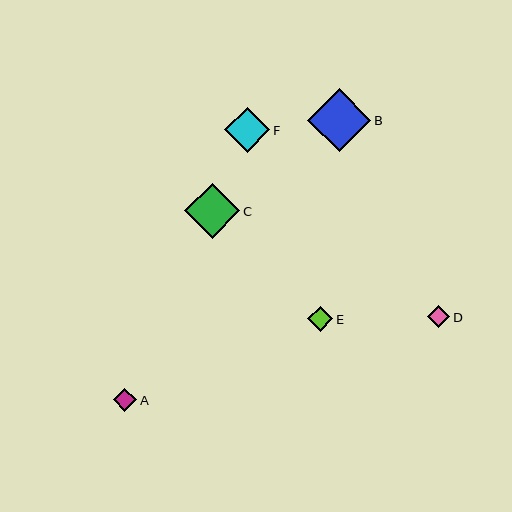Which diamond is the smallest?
Diamond D is the smallest with a size of approximately 22 pixels.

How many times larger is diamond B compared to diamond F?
Diamond B is approximately 1.4 times the size of diamond F.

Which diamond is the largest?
Diamond B is the largest with a size of approximately 63 pixels.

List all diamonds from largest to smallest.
From largest to smallest: B, C, F, E, A, D.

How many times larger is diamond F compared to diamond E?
Diamond F is approximately 1.8 times the size of diamond E.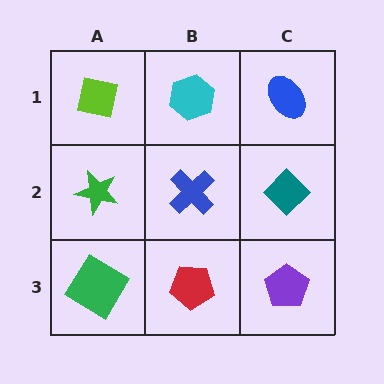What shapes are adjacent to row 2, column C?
A blue ellipse (row 1, column C), a purple pentagon (row 3, column C), a blue cross (row 2, column B).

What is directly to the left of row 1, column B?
A lime square.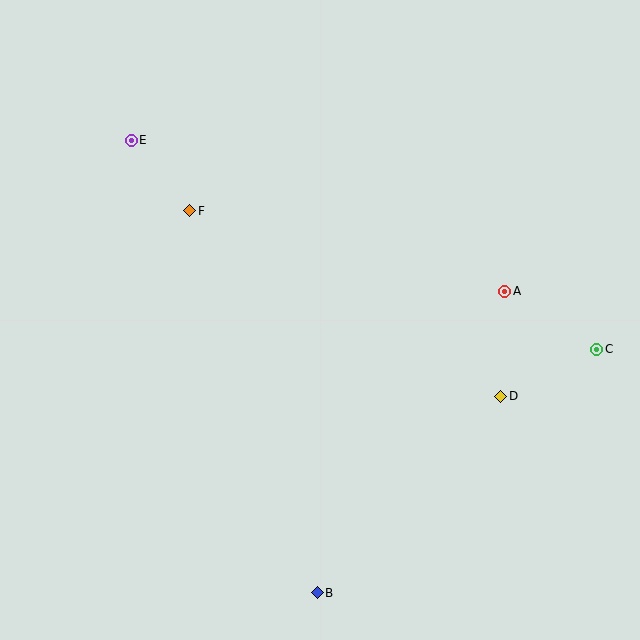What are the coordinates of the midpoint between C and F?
The midpoint between C and F is at (393, 280).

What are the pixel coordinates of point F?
Point F is at (190, 211).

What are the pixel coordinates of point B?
Point B is at (317, 593).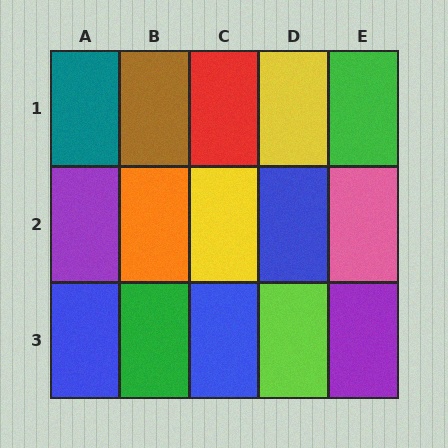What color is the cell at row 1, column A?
Teal.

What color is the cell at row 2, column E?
Pink.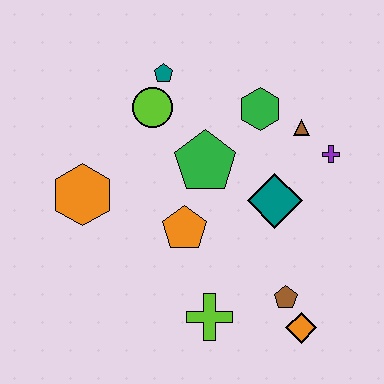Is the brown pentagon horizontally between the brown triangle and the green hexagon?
Yes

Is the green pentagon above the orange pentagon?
Yes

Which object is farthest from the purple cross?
The orange hexagon is farthest from the purple cross.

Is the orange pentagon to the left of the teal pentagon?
No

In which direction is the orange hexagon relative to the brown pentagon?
The orange hexagon is to the left of the brown pentagon.